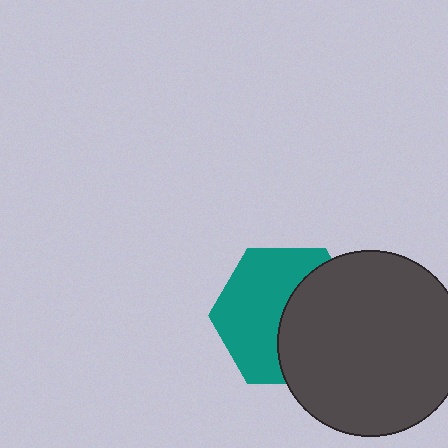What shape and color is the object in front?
The object in front is a dark gray circle.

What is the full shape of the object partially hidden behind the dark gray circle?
The partially hidden object is a teal hexagon.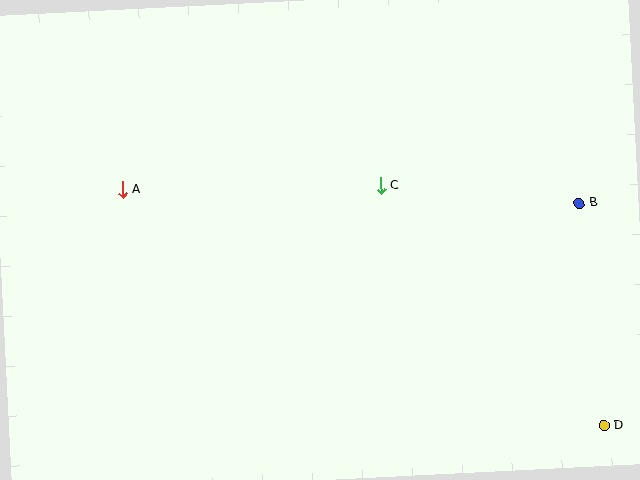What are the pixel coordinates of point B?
Point B is at (579, 203).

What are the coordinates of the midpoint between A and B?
The midpoint between A and B is at (351, 196).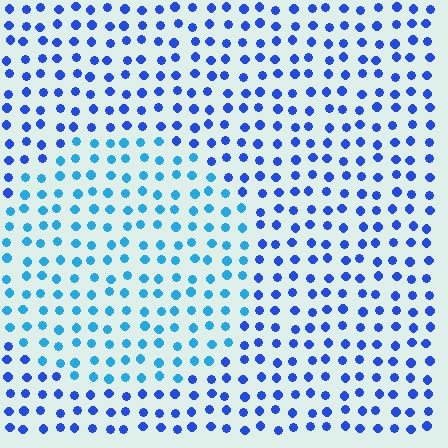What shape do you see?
I see a circle.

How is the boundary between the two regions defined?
The boundary is defined purely by a slight shift in hue (about 30 degrees). Spacing, size, and orientation are identical on both sides.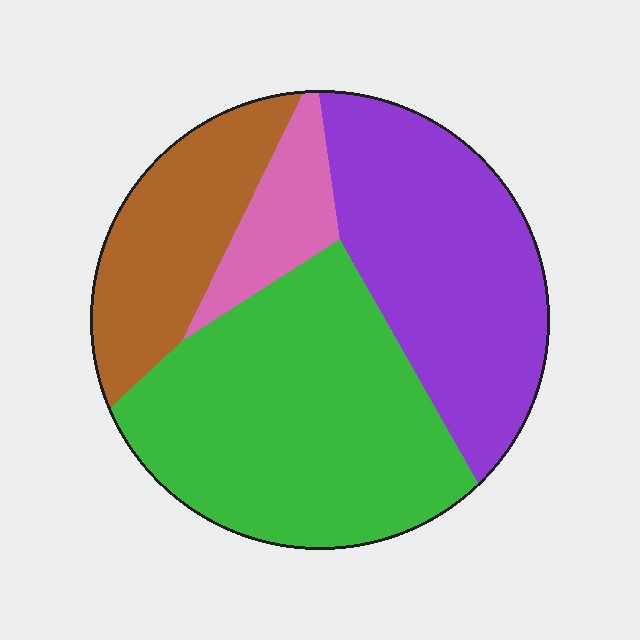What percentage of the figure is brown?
Brown covers 18% of the figure.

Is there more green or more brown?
Green.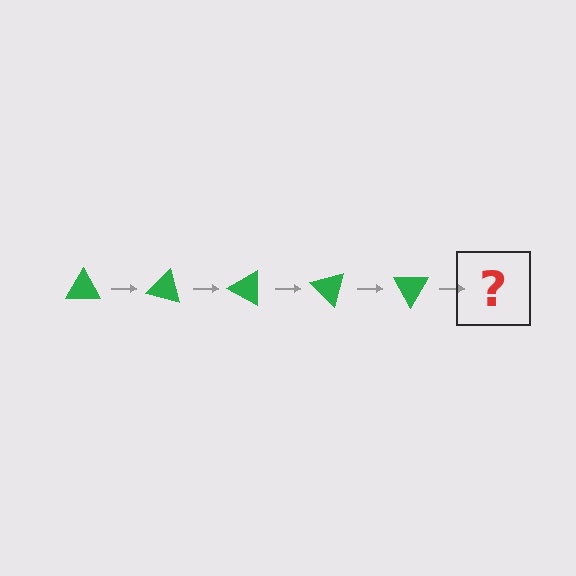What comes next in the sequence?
The next element should be a green triangle rotated 75 degrees.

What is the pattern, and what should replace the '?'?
The pattern is that the triangle rotates 15 degrees each step. The '?' should be a green triangle rotated 75 degrees.